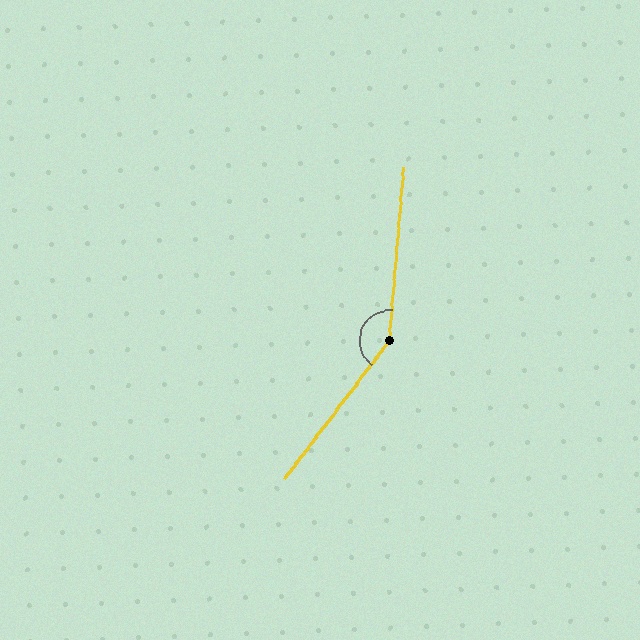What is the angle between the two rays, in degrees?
Approximately 147 degrees.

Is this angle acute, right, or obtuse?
It is obtuse.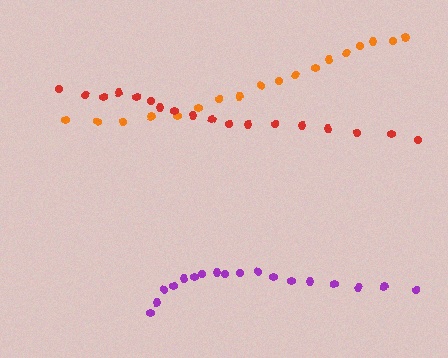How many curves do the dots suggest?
There are 3 distinct paths.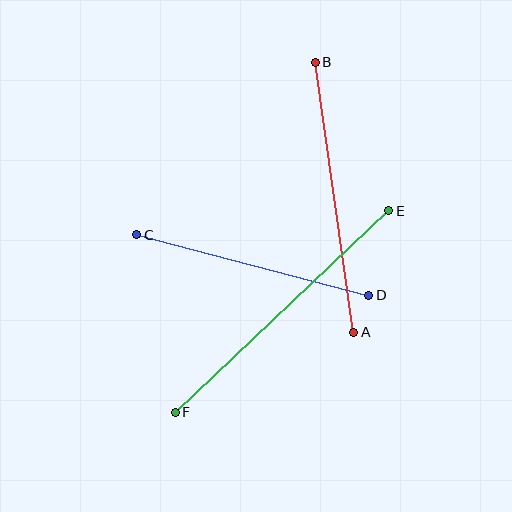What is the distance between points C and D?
The distance is approximately 240 pixels.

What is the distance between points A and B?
The distance is approximately 273 pixels.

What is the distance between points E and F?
The distance is approximately 294 pixels.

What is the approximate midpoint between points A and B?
The midpoint is at approximately (335, 197) pixels.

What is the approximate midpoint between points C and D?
The midpoint is at approximately (253, 265) pixels.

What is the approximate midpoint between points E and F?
The midpoint is at approximately (282, 312) pixels.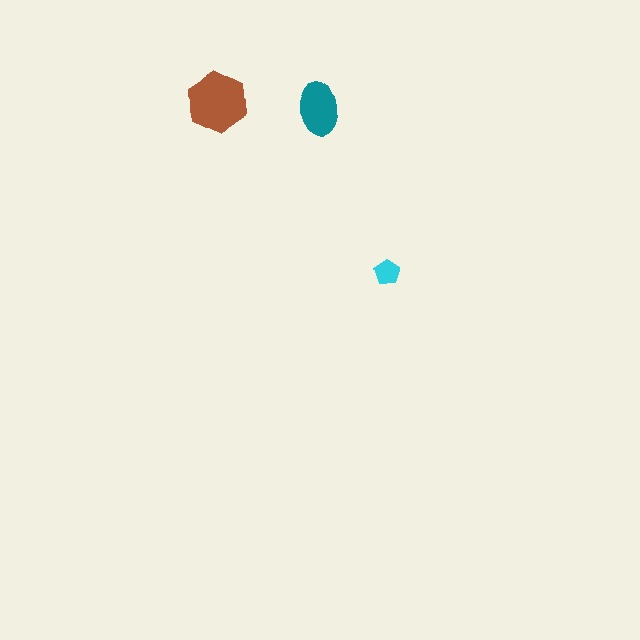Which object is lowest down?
The cyan pentagon is bottommost.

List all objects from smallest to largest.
The cyan pentagon, the teal ellipse, the brown hexagon.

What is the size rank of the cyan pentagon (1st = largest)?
3rd.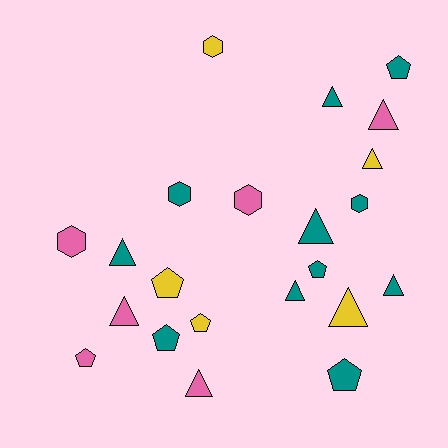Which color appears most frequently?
Teal, with 11 objects.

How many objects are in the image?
There are 22 objects.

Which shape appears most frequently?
Triangle, with 10 objects.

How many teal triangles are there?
There are 5 teal triangles.